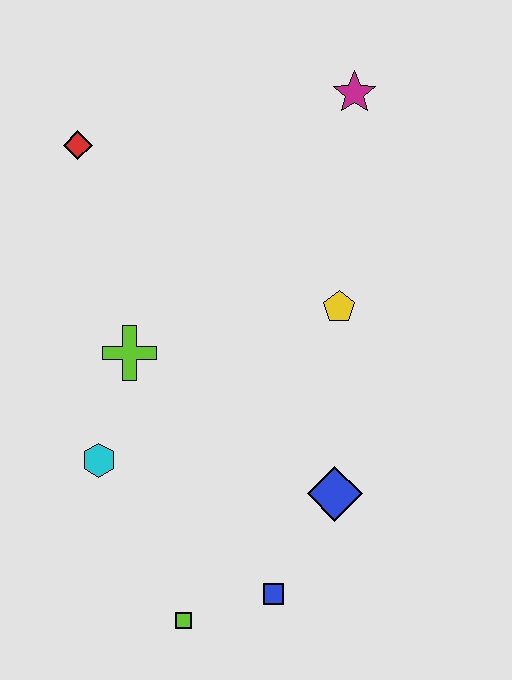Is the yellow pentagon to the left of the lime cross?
No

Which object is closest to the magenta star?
The yellow pentagon is closest to the magenta star.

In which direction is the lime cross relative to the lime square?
The lime cross is above the lime square.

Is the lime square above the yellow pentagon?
No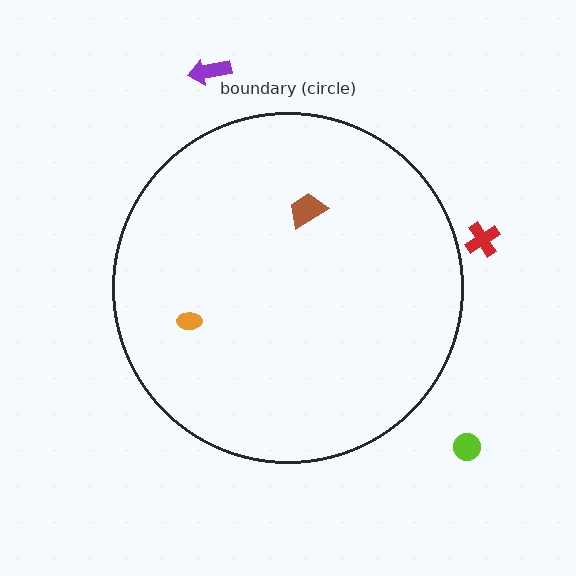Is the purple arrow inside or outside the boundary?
Outside.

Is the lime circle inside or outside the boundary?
Outside.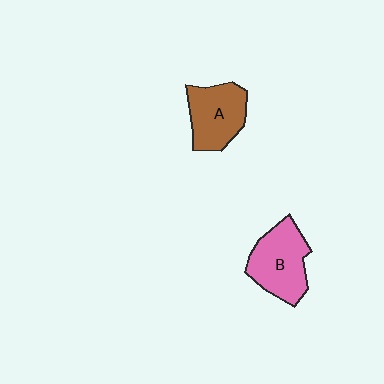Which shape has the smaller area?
Shape A (brown).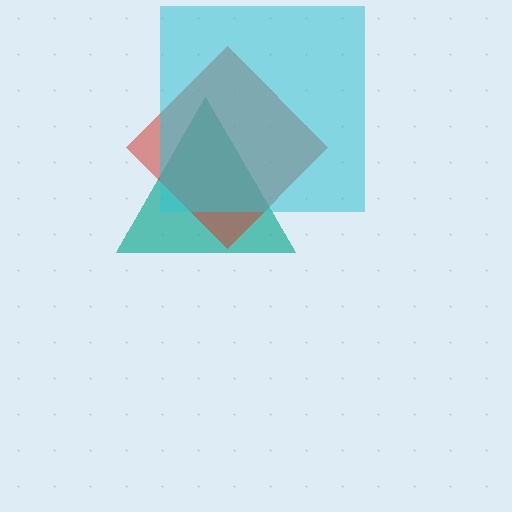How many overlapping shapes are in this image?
There are 3 overlapping shapes in the image.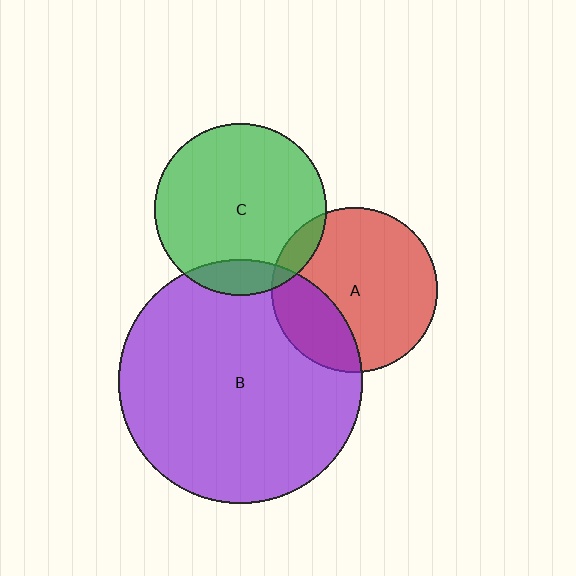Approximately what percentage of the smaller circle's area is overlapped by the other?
Approximately 25%.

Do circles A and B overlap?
Yes.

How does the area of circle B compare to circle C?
Approximately 2.0 times.